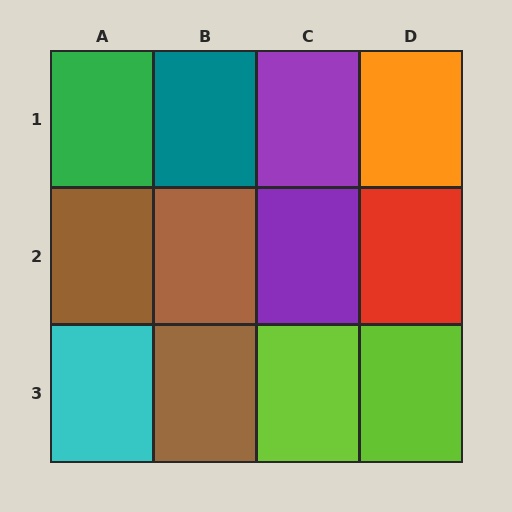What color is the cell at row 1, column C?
Purple.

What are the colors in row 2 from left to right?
Brown, brown, purple, red.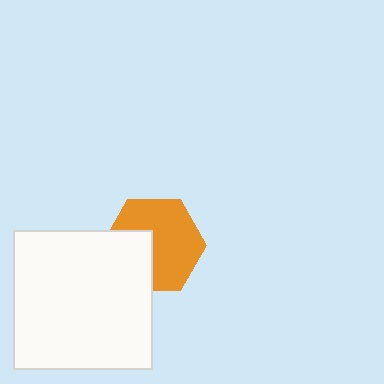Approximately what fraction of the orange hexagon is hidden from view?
Roughly 35% of the orange hexagon is hidden behind the white square.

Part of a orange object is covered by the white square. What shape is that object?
It is a hexagon.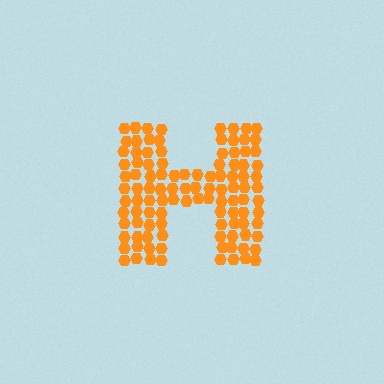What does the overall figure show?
The overall figure shows the letter H.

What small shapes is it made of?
It is made of small hexagons.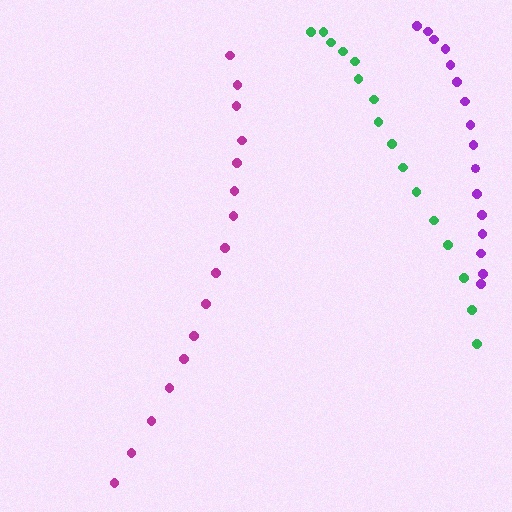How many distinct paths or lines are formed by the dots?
There are 3 distinct paths.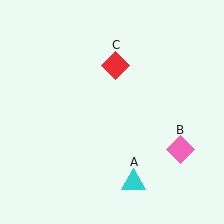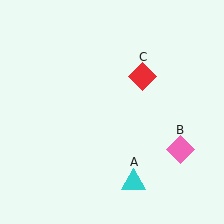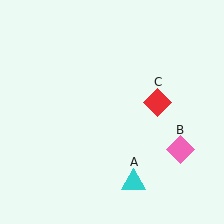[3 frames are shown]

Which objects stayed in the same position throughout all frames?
Cyan triangle (object A) and pink diamond (object B) remained stationary.